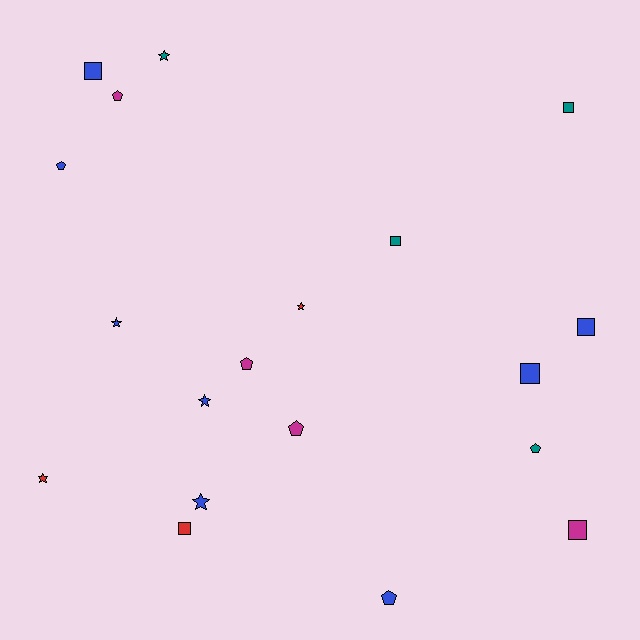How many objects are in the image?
There are 19 objects.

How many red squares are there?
There is 1 red square.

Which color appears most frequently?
Blue, with 8 objects.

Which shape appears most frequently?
Square, with 7 objects.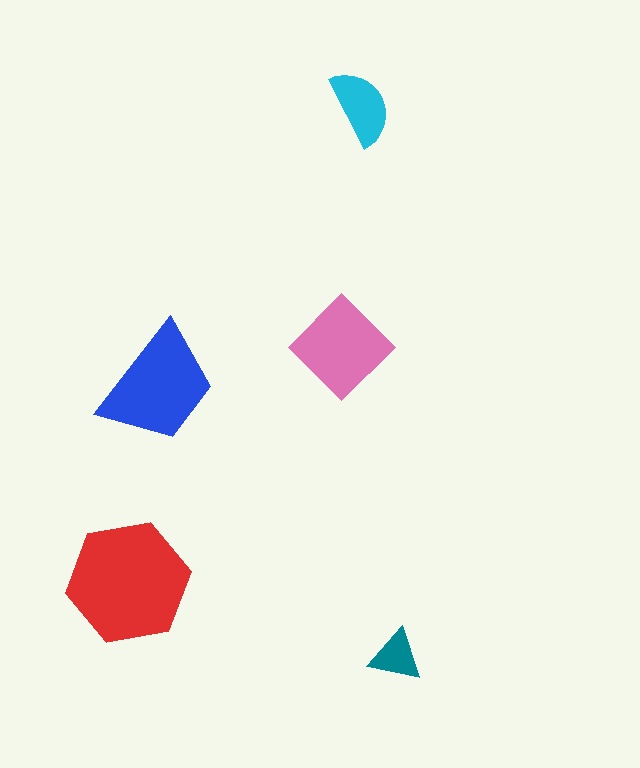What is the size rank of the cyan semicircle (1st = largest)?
4th.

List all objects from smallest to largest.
The teal triangle, the cyan semicircle, the pink diamond, the blue trapezoid, the red hexagon.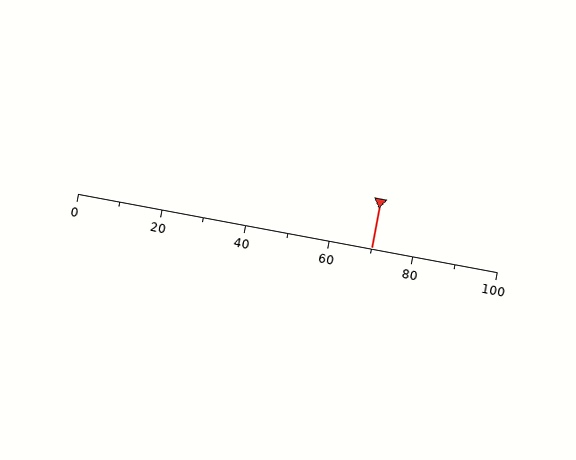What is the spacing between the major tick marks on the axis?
The major ticks are spaced 20 apart.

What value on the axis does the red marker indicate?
The marker indicates approximately 70.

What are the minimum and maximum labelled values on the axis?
The axis runs from 0 to 100.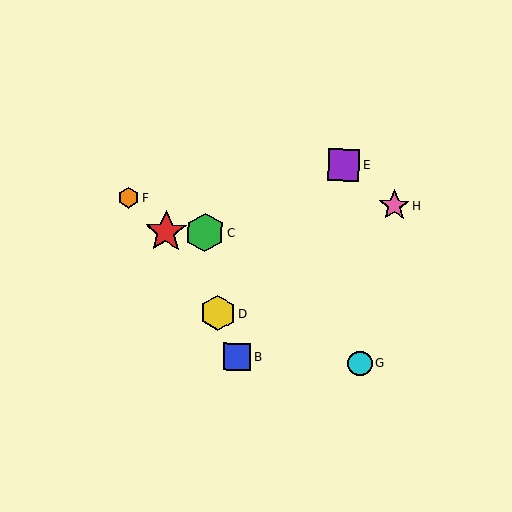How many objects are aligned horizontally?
2 objects (A, C) are aligned horizontally.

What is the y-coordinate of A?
Object A is at y≈232.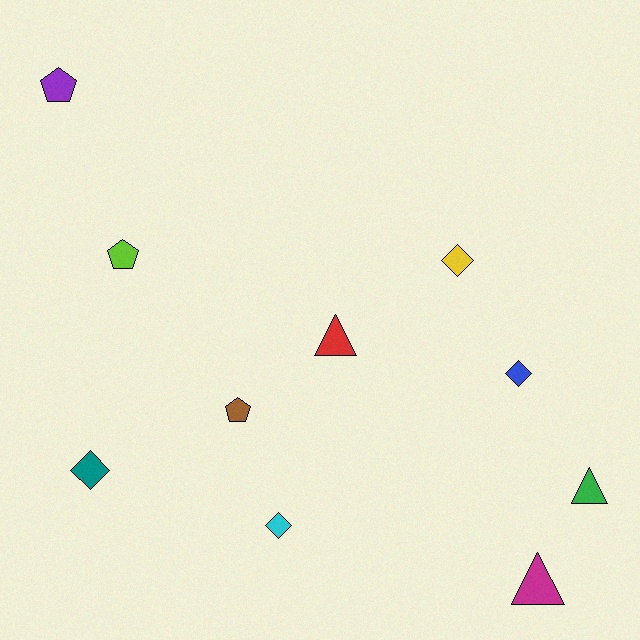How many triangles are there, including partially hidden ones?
There are 3 triangles.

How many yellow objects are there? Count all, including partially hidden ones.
There is 1 yellow object.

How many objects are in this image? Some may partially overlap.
There are 10 objects.